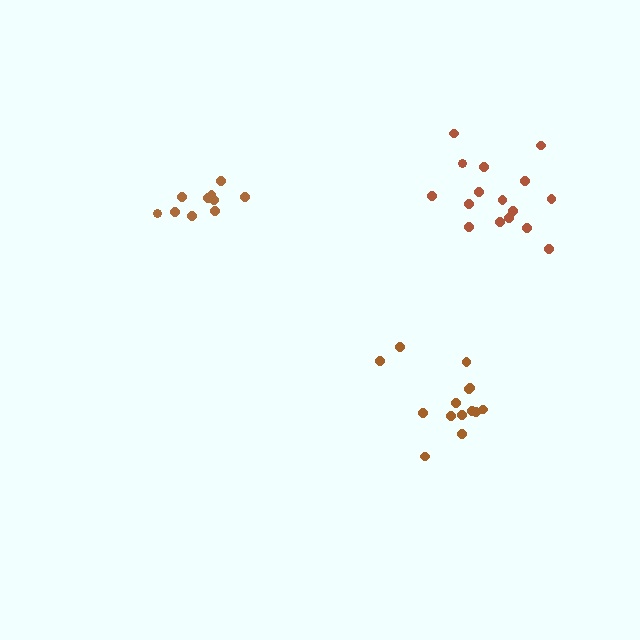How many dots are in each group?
Group 1: 10 dots, Group 2: 16 dots, Group 3: 14 dots (40 total).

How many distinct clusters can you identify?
There are 3 distinct clusters.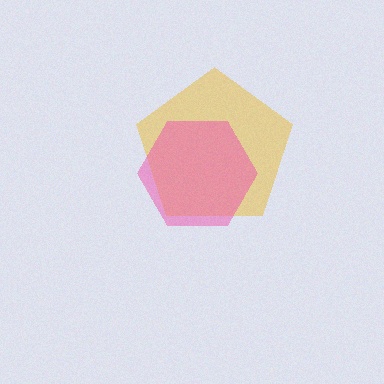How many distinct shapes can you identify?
There are 2 distinct shapes: a yellow pentagon, a pink hexagon.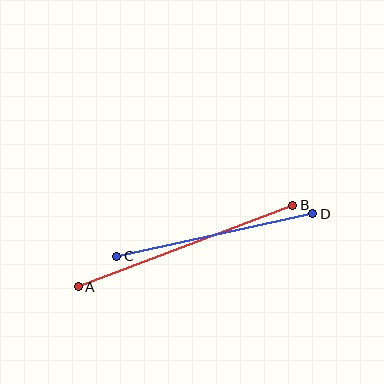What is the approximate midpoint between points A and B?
The midpoint is at approximately (185, 246) pixels.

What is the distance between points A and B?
The distance is approximately 230 pixels.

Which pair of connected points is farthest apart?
Points A and B are farthest apart.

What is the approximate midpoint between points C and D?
The midpoint is at approximately (215, 235) pixels.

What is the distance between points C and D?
The distance is approximately 200 pixels.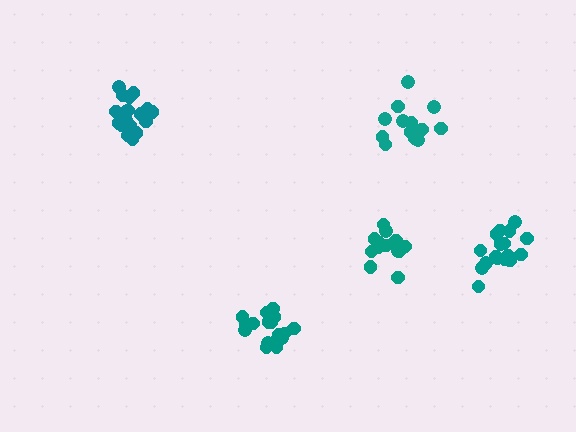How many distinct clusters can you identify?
There are 5 distinct clusters.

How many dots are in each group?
Group 1: 17 dots, Group 2: 17 dots, Group 3: 13 dots, Group 4: 19 dots, Group 5: 14 dots (80 total).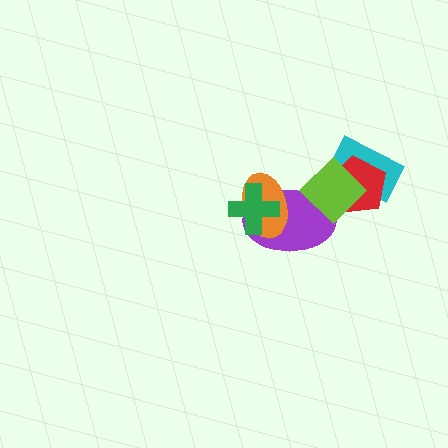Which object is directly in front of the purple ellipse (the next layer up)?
The orange ellipse is directly in front of the purple ellipse.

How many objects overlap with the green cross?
2 objects overlap with the green cross.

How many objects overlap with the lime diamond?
3 objects overlap with the lime diamond.